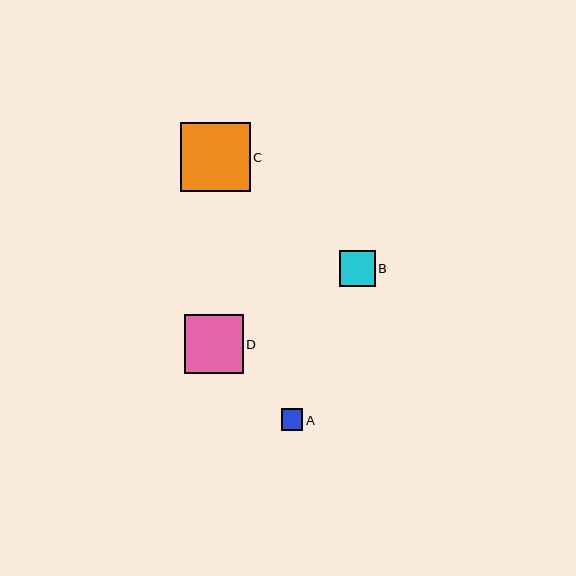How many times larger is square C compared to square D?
Square C is approximately 1.2 times the size of square D.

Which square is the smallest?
Square A is the smallest with a size of approximately 21 pixels.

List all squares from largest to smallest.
From largest to smallest: C, D, B, A.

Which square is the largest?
Square C is the largest with a size of approximately 70 pixels.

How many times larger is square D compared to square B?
Square D is approximately 1.6 times the size of square B.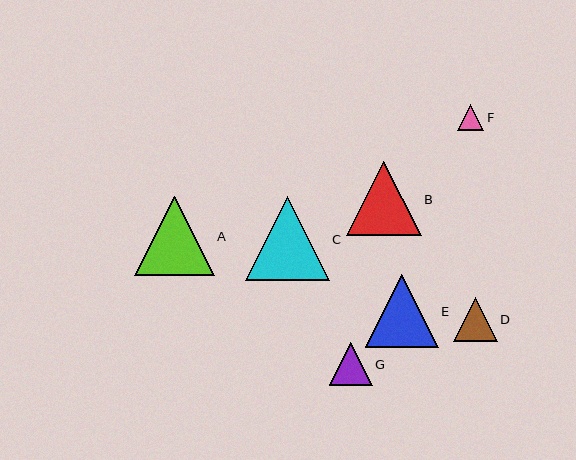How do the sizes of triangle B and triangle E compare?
Triangle B and triangle E are approximately the same size.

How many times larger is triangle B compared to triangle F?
Triangle B is approximately 2.8 times the size of triangle F.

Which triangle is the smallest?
Triangle F is the smallest with a size of approximately 26 pixels.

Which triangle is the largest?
Triangle C is the largest with a size of approximately 84 pixels.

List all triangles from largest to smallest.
From largest to smallest: C, A, B, E, D, G, F.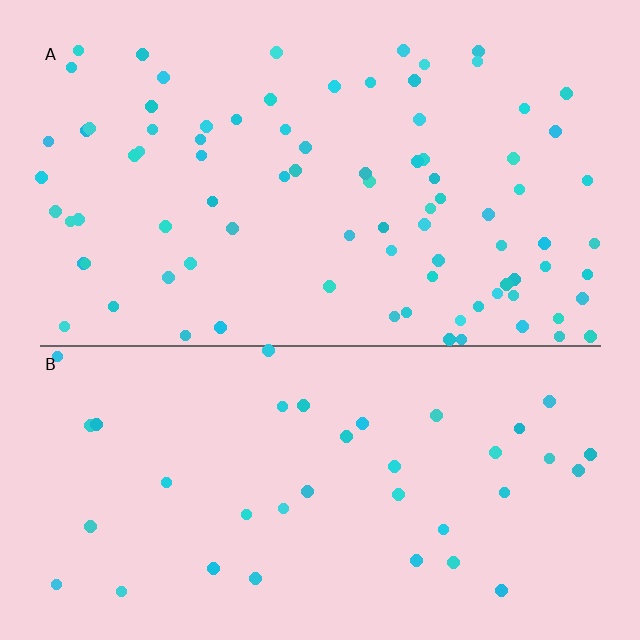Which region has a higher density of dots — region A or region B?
A (the top).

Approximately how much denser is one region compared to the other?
Approximately 2.3× — region A over region B.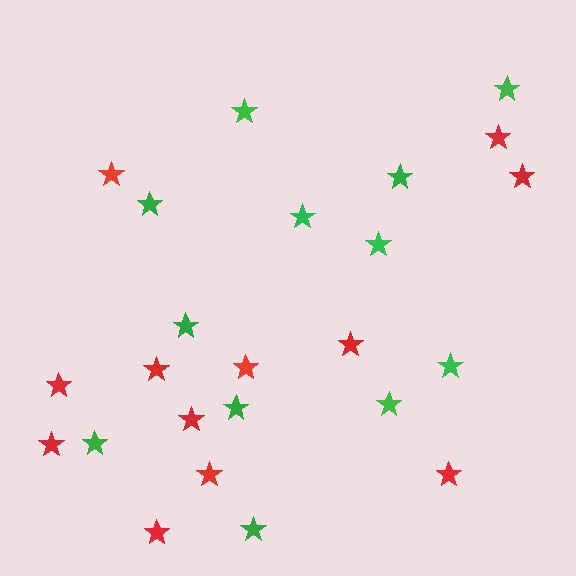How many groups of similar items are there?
There are 2 groups: one group of red stars (12) and one group of green stars (12).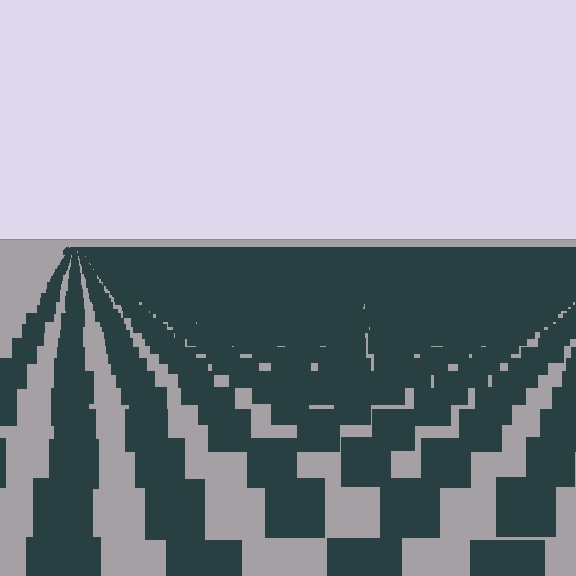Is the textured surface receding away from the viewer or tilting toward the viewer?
The surface is receding away from the viewer. Texture elements get smaller and denser toward the top.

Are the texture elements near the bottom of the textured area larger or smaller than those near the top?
Larger. Near the bottom, elements are closer to the viewer and appear at a bigger on-screen size.